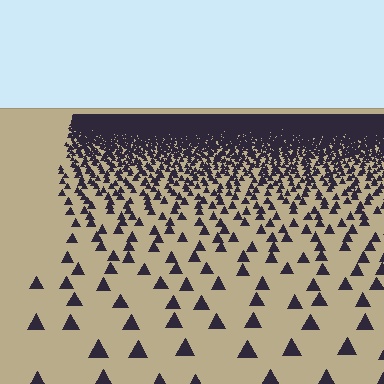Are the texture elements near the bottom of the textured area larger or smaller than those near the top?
Larger. Near the bottom, elements are closer to the viewer and appear at a bigger on-screen size.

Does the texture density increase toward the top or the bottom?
Density increases toward the top.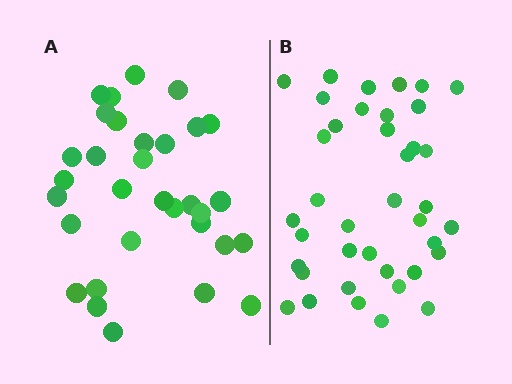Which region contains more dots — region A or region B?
Region B (the right region) has more dots.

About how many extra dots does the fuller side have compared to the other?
Region B has roughly 8 or so more dots than region A.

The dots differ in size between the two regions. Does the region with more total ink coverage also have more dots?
No. Region A has more total ink coverage because its dots are larger, but region B actually contains more individual dots. Total area can be misleading — the number of items is what matters here.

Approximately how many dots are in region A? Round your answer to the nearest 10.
About 30 dots. (The exact count is 32, which rounds to 30.)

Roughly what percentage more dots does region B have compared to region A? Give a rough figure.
About 20% more.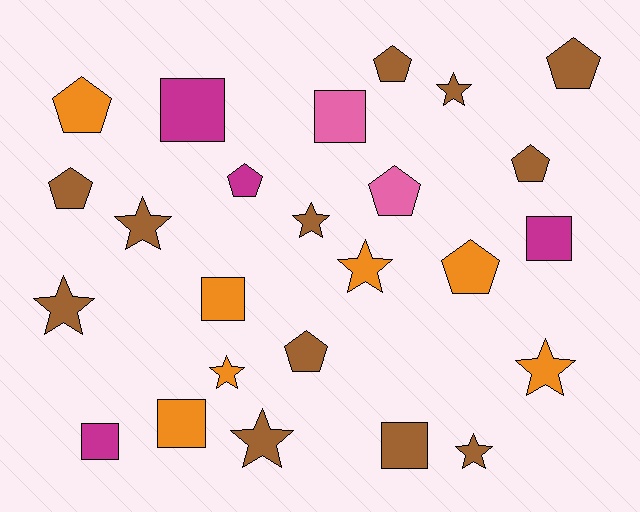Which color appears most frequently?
Brown, with 12 objects.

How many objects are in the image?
There are 25 objects.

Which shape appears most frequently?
Star, with 9 objects.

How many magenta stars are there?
There are no magenta stars.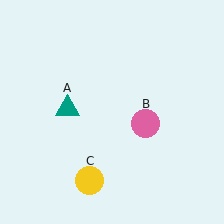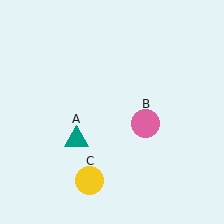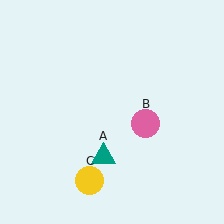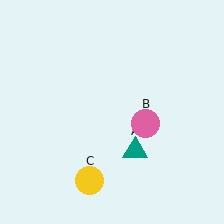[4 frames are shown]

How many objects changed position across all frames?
1 object changed position: teal triangle (object A).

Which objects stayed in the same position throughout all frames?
Pink circle (object B) and yellow circle (object C) remained stationary.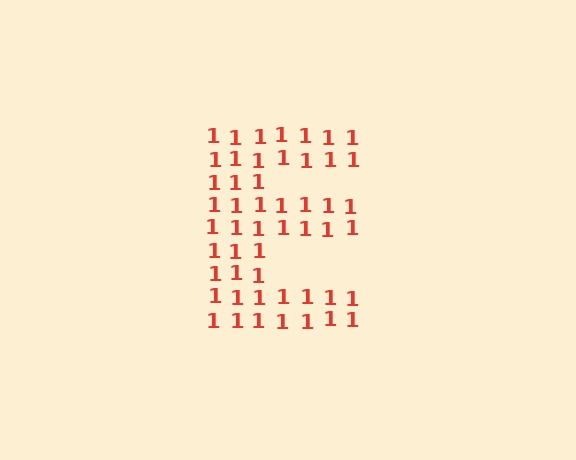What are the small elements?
The small elements are digit 1's.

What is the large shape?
The large shape is the letter E.